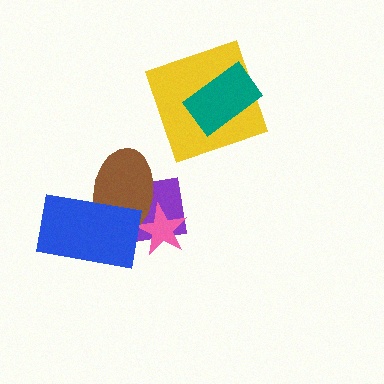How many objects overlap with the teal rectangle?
1 object overlaps with the teal rectangle.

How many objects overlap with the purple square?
2 objects overlap with the purple square.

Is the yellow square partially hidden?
Yes, it is partially covered by another shape.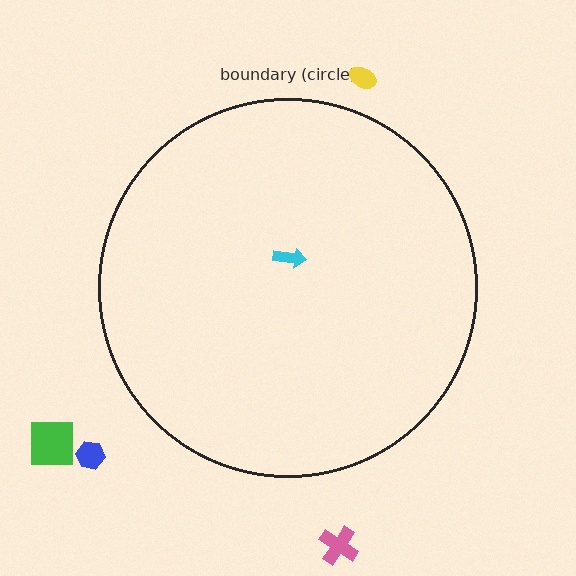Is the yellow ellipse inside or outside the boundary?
Outside.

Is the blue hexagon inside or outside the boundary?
Outside.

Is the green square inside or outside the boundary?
Outside.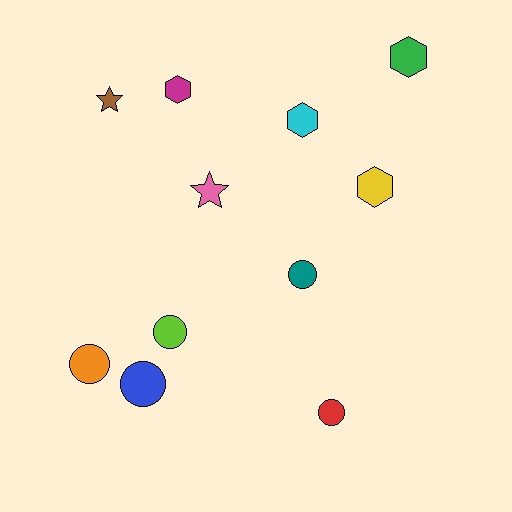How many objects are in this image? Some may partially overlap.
There are 11 objects.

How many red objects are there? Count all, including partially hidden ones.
There is 1 red object.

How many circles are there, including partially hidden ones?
There are 5 circles.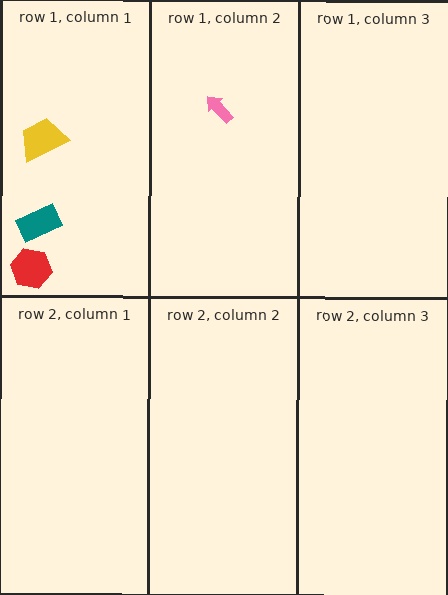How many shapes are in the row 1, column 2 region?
1.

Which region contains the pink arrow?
The row 1, column 2 region.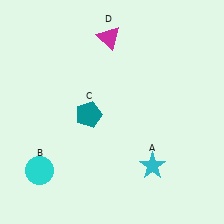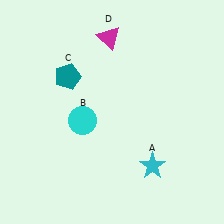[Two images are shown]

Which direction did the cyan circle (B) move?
The cyan circle (B) moved up.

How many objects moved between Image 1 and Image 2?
2 objects moved between the two images.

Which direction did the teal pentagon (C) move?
The teal pentagon (C) moved up.